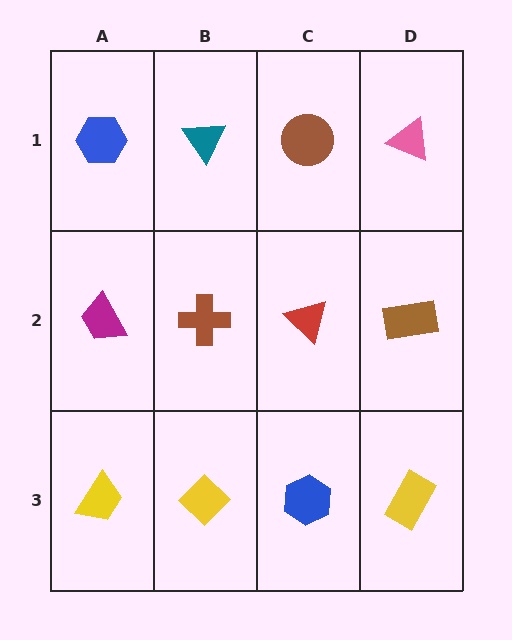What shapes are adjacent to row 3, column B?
A brown cross (row 2, column B), a yellow trapezoid (row 3, column A), a blue hexagon (row 3, column C).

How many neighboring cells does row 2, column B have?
4.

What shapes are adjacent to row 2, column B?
A teal triangle (row 1, column B), a yellow diamond (row 3, column B), a magenta trapezoid (row 2, column A), a red triangle (row 2, column C).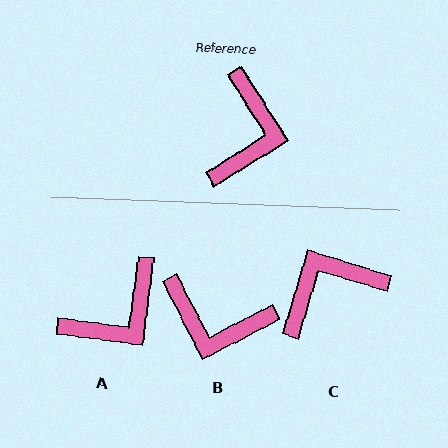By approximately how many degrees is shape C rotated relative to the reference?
Approximately 131 degrees counter-clockwise.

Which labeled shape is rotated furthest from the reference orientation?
C, about 131 degrees away.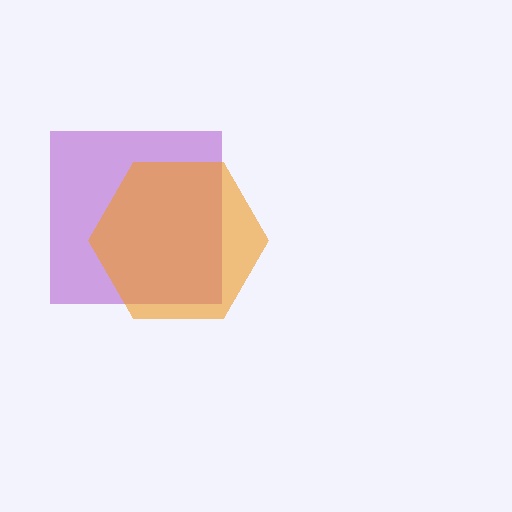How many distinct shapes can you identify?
There are 2 distinct shapes: a purple square, an orange hexagon.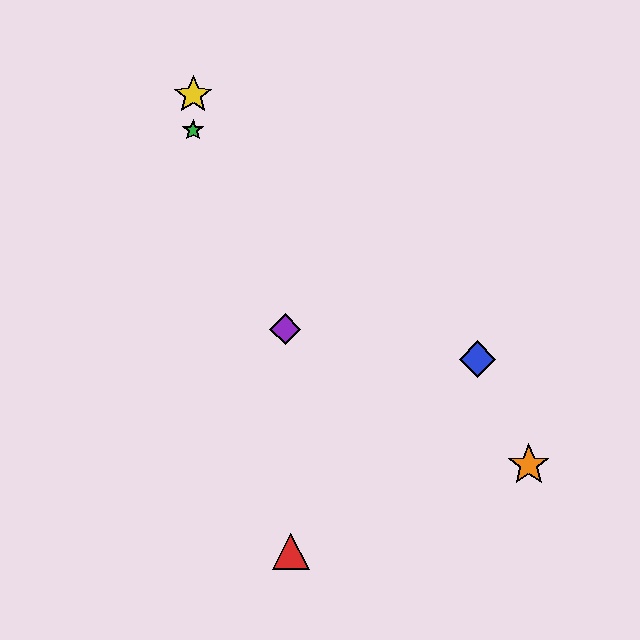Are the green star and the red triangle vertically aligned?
No, the green star is at x≈193 and the red triangle is at x≈291.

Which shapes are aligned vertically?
The green star, the yellow star are aligned vertically.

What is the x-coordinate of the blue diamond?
The blue diamond is at x≈478.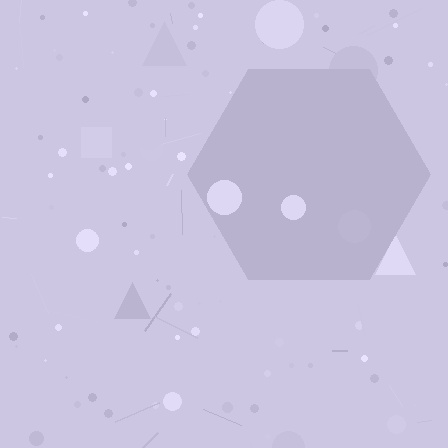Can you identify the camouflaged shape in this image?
The camouflaged shape is a hexagon.